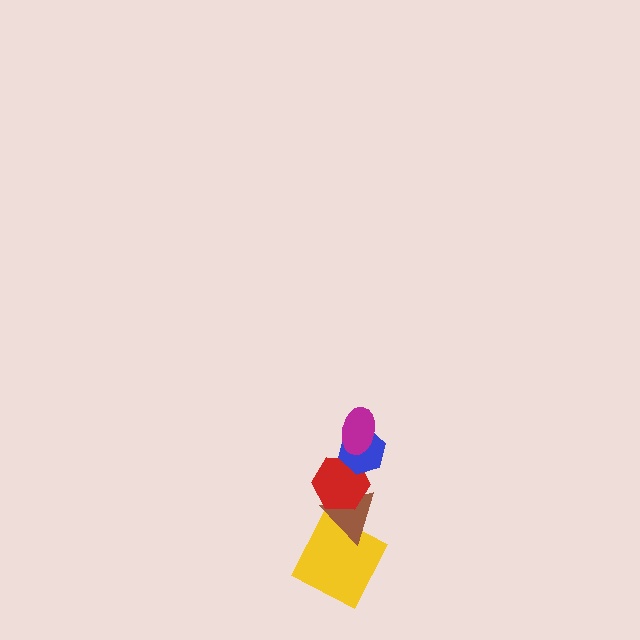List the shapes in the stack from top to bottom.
From top to bottom: the magenta ellipse, the blue hexagon, the red hexagon, the brown triangle, the yellow square.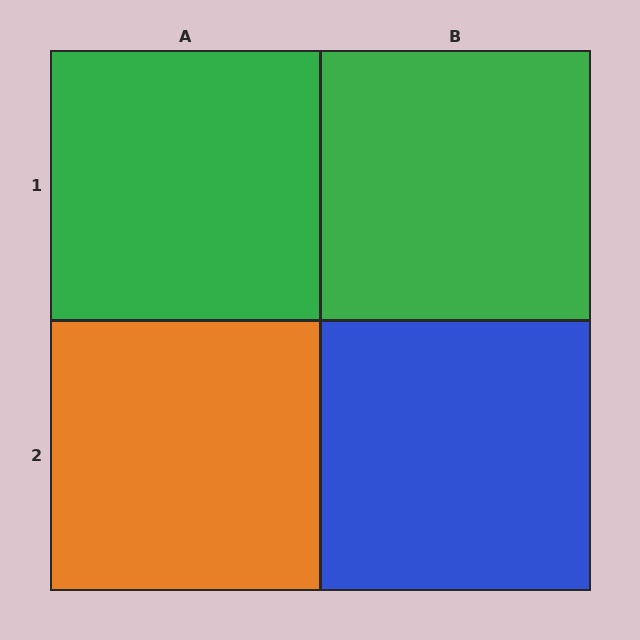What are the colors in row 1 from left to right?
Green, green.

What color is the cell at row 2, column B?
Blue.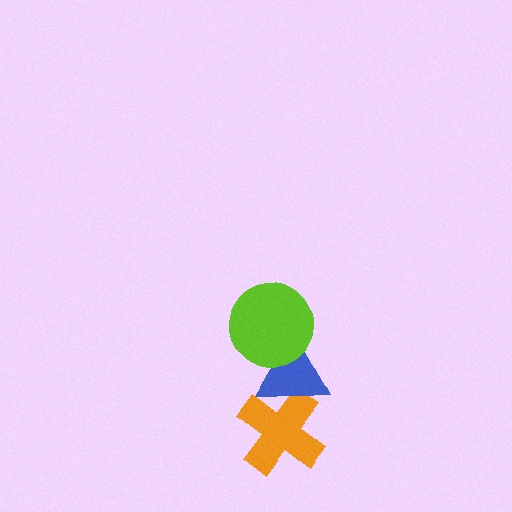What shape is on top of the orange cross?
The blue triangle is on top of the orange cross.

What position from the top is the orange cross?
The orange cross is 3rd from the top.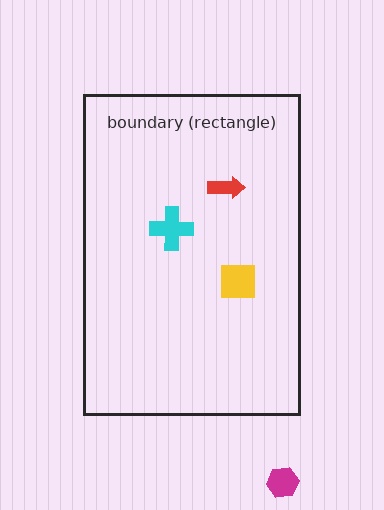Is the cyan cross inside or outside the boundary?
Inside.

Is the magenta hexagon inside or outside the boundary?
Outside.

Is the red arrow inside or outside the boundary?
Inside.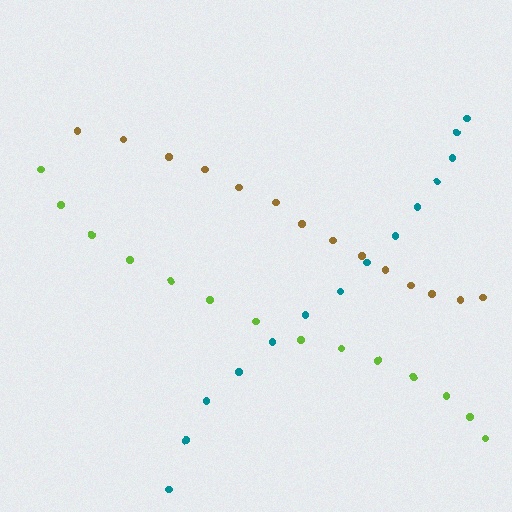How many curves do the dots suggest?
There are 3 distinct paths.